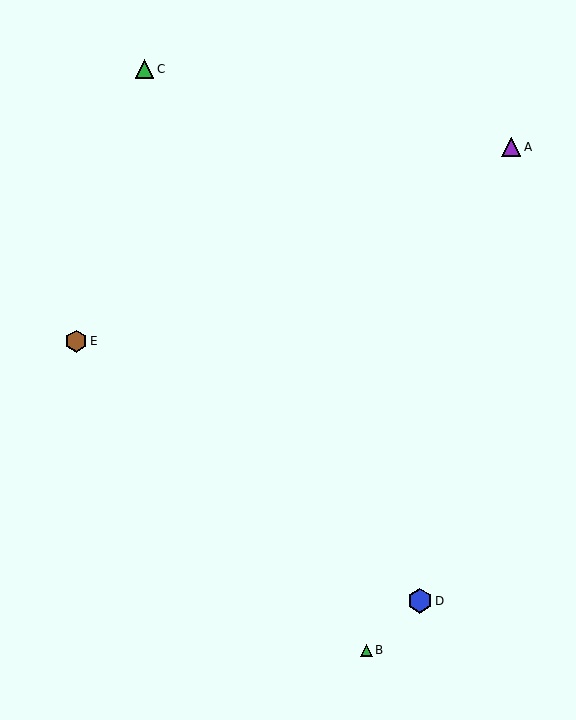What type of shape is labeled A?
Shape A is a purple triangle.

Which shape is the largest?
The blue hexagon (labeled D) is the largest.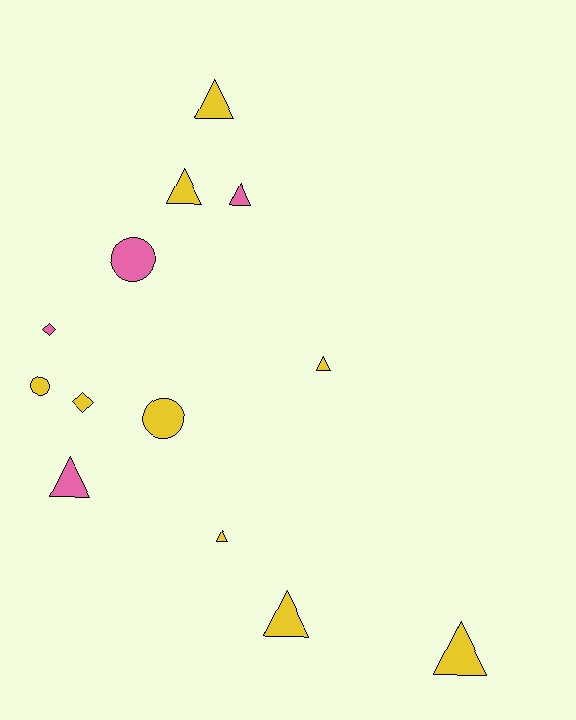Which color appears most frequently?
Yellow, with 9 objects.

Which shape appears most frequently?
Triangle, with 8 objects.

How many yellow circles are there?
There are 2 yellow circles.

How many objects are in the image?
There are 13 objects.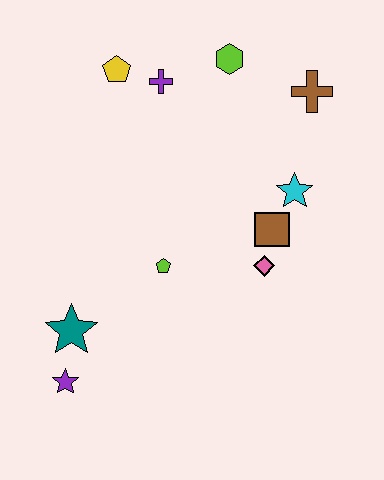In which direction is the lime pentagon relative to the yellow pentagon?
The lime pentagon is below the yellow pentagon.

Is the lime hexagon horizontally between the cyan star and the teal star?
Yes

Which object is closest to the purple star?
The teal star is closest to the purple star.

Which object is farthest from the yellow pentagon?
The purple star is farthest from the yellow pentagon.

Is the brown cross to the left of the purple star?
No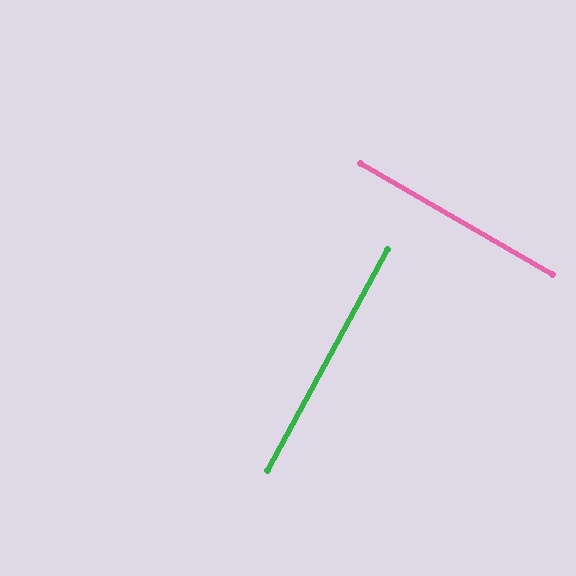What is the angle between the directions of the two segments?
Approximately 89 degrees.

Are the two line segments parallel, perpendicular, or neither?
Perpendicular — they meet at approximately 89°.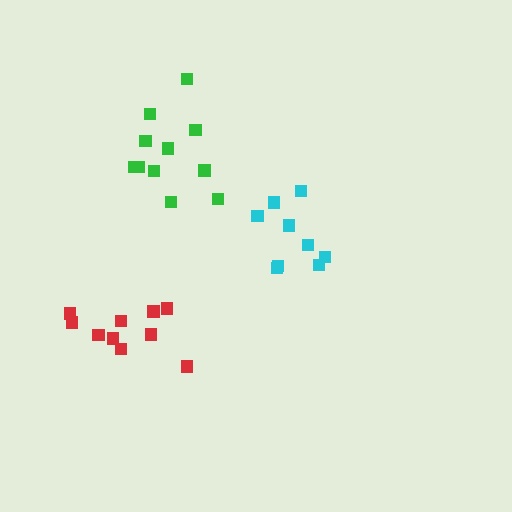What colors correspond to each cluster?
The clusters are colored: green, cyan, red.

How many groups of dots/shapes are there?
There are 3 groups.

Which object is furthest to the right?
The cyan cluster is rightmost.